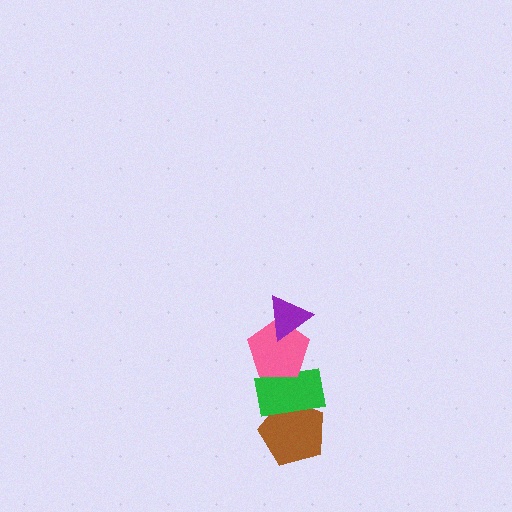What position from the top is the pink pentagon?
The pink pentagon is 2nd from the top.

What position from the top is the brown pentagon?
The brown pentagon is 4th from the top.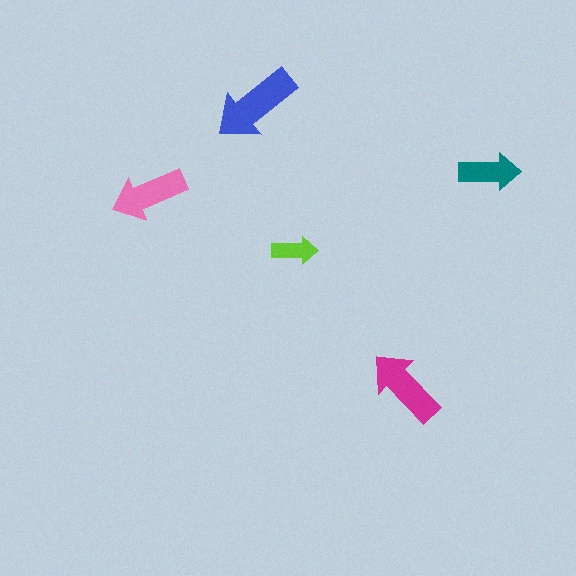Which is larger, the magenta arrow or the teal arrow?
The magenta one.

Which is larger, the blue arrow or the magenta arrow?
The blue one.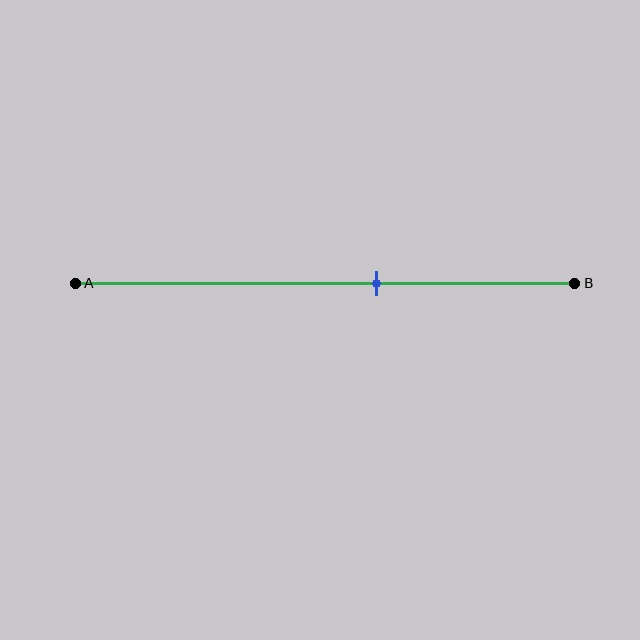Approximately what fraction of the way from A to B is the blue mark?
The blue mark is approximately 60% of the way from A to B.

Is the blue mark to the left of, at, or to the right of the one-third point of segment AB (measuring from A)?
The blue mark is to the right of the one-third point of segment AB.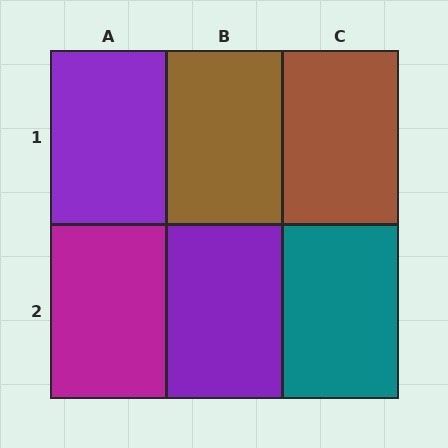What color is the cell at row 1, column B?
Brown.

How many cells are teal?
1 cell is teal.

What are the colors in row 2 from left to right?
Magenta, purple, teal.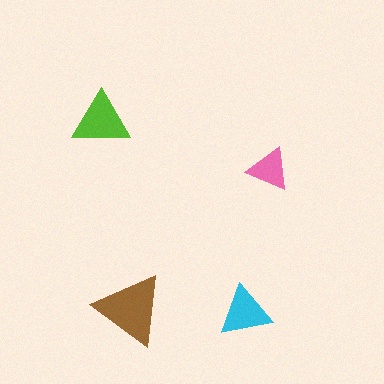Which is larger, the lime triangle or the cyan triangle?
The lime one.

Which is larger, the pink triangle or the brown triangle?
The brown one.